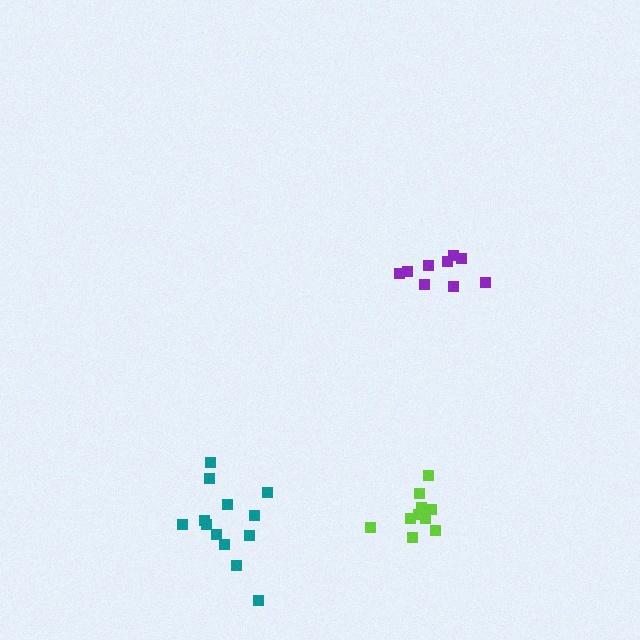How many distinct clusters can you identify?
There are 3 distinct clusters.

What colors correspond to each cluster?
The clusters are colored: purple, teal, lime.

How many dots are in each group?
Group 1: 9 dots, Group 2: 13 dots, Group 3: 10 dots (32 total).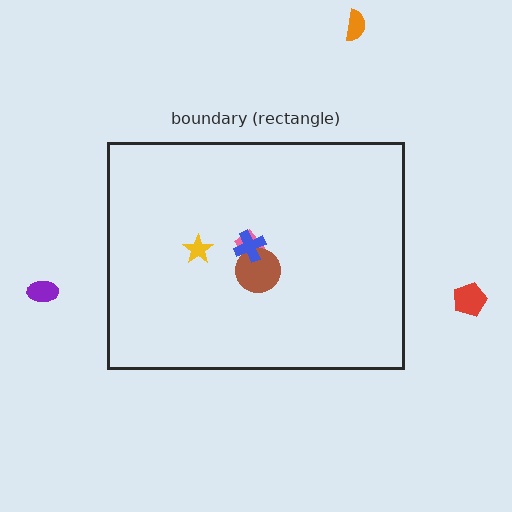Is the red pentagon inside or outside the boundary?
Outside.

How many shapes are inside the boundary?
4 inside, 3 outside.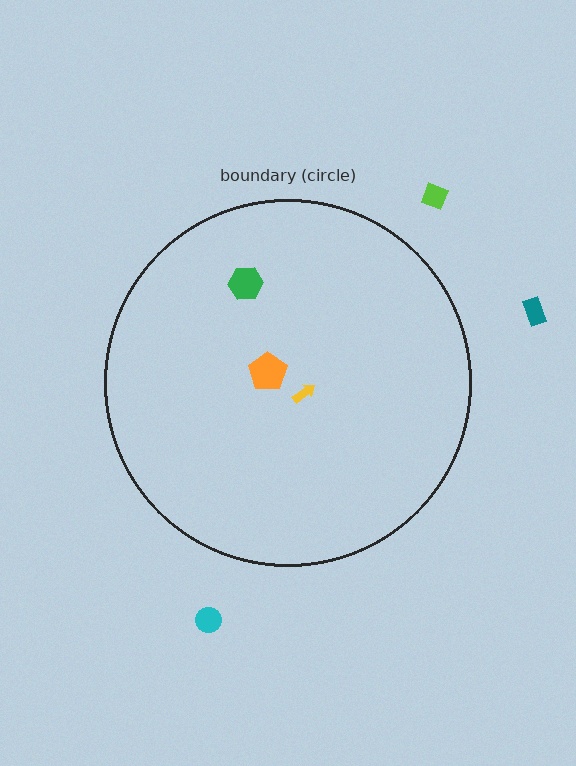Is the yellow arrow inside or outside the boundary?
Inside.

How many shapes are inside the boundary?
3 inside, 3 outside.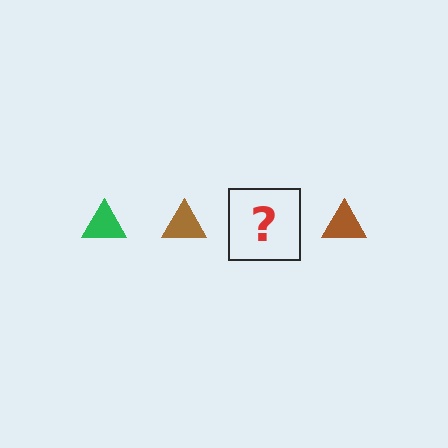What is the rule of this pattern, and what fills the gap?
The rule is that the pattern cycles through green, brown triangles. The gap should be filled with a green triangle.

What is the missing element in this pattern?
The missing element is a green triangle.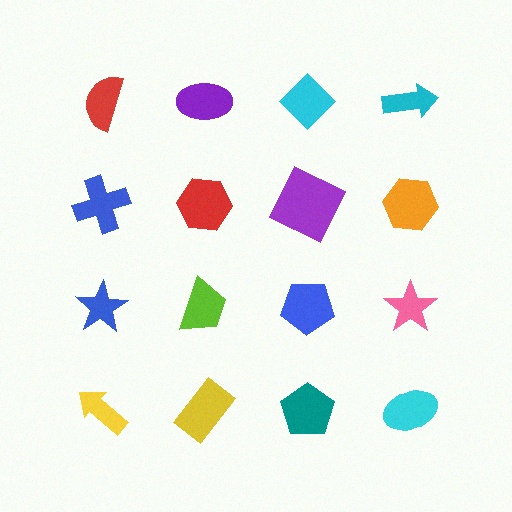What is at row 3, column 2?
A lime trapezoid.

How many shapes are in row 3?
4 shapes.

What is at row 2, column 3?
A purple square.